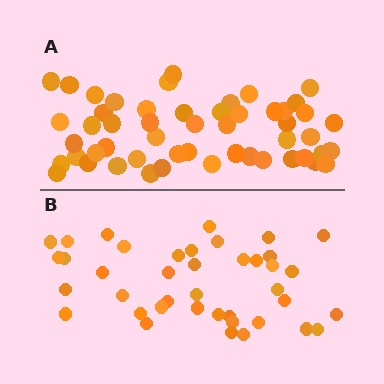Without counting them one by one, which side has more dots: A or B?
Region A (the top region) has more dots.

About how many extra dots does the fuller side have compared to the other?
Region A has roughly 12 or so more dots than region B.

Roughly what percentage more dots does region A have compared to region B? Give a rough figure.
About 30% more.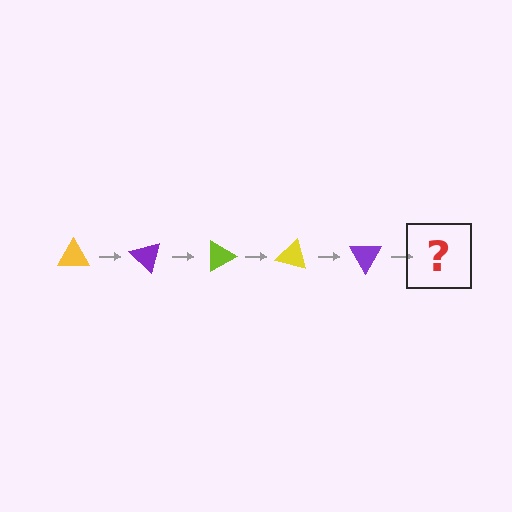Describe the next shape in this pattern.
It should be a lime triangle, rotated 225 degrees from the start.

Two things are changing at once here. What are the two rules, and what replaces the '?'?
The two rules are that it rotates 45 degrees each step and the color cycles through yellow, purple, and lime. The '?' should be a lime triangle, rotated 225 degrees from the start.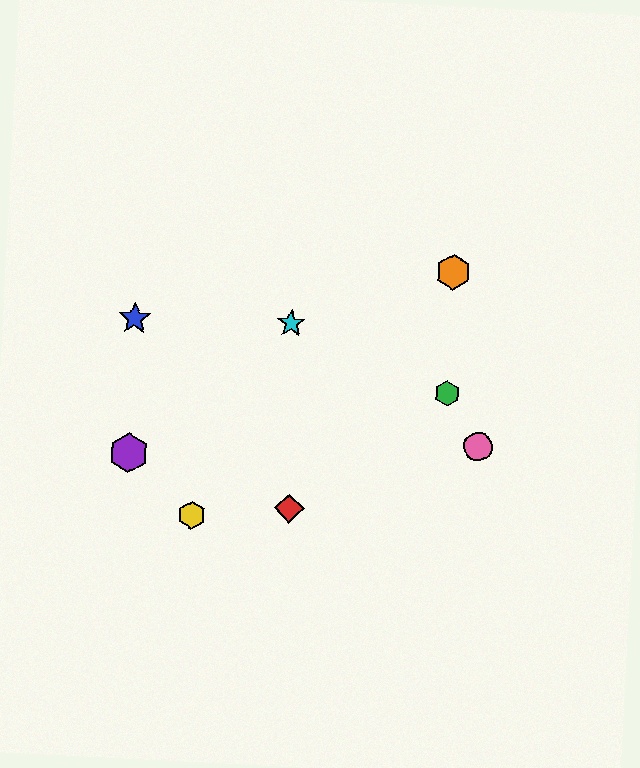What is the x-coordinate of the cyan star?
The cyan star is at x≈291.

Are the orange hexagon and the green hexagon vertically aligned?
Yes, both are at x≈453.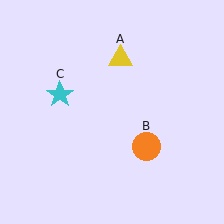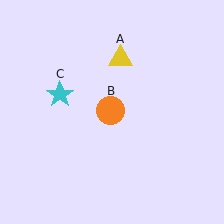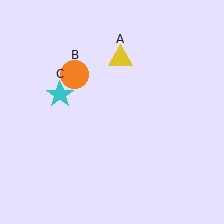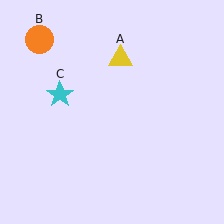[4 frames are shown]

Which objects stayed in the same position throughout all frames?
Yellow triangle (object A) and cyan star (object C) remained stationary.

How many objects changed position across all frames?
1 object changed position: orange circle (object B).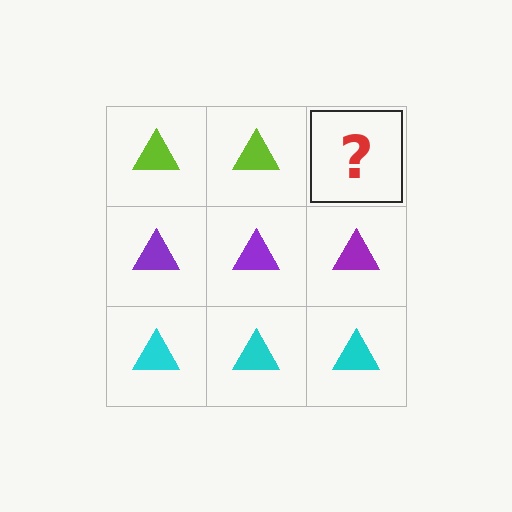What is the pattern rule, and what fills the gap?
The rule is that each row has a consistent color. The gap should be filled with a lime triangle.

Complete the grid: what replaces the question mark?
The question mark should be replaced with a lime triangle.